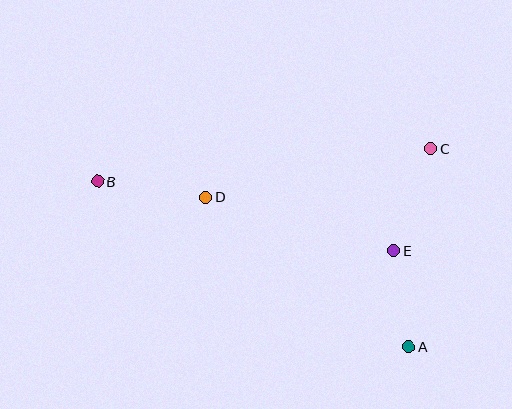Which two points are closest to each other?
Points A and E are closest to each other.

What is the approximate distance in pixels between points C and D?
The distance between C and D is approximately 230 pixels.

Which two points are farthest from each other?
Points A and B are farthest from each other.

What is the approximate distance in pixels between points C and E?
The distance between C and E is approximately 109 pixels.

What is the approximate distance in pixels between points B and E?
The distance between B and E is approximately 304 pixels.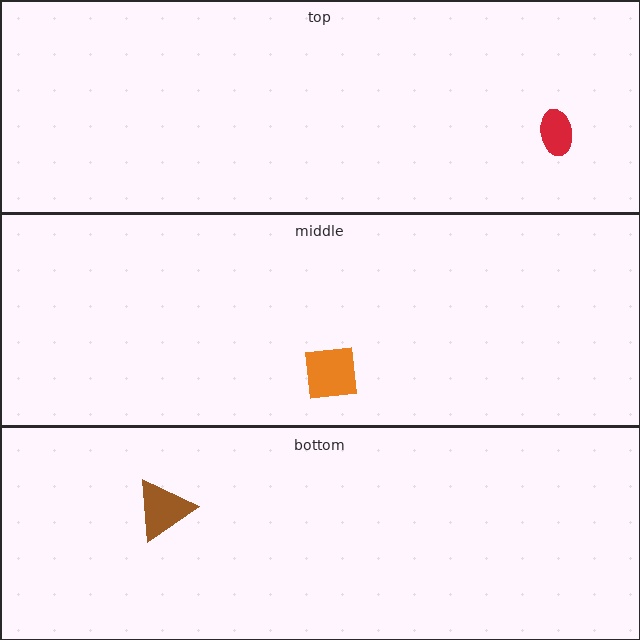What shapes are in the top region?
The red ellipse.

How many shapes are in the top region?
1.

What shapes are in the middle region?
The orange square.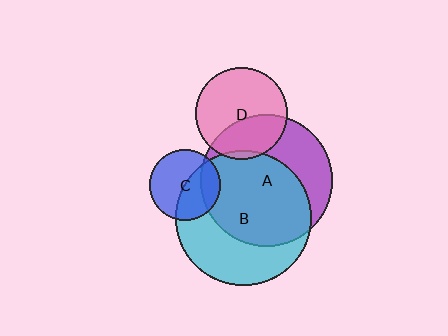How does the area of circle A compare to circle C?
Approximately 3.4 times.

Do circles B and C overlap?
Yes.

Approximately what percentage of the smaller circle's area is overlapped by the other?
Approximately 45%.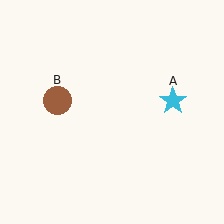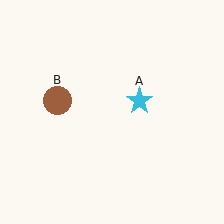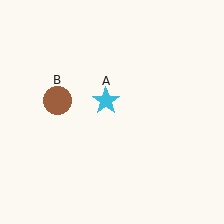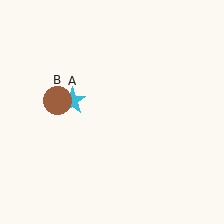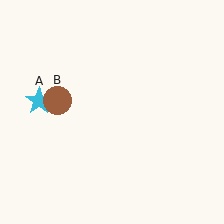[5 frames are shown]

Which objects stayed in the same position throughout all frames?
Brown circle (object B) remained stationary.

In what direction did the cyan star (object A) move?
The cyan star (object A) moved left.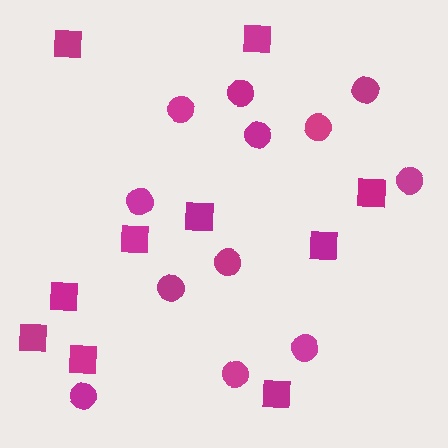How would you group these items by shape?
There are 2 groups: one group of squares (10) and one group of circles (12).